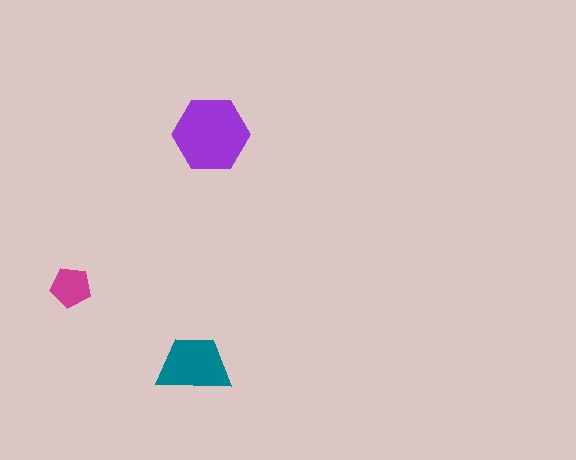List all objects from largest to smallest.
The purple hexagon, the teal trapezoid, the magenta pentagon.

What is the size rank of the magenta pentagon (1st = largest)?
3rd.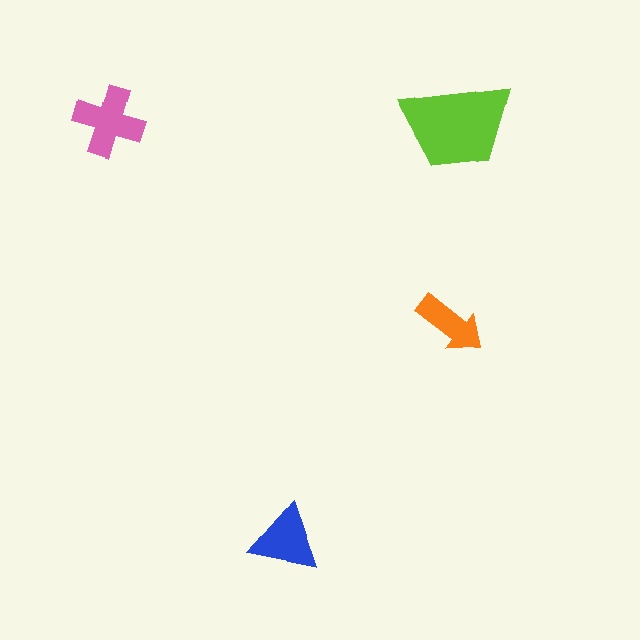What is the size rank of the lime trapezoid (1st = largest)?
1st.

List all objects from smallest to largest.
The orange arrow, the blue triangle, the pink cross, the lime trapezoid.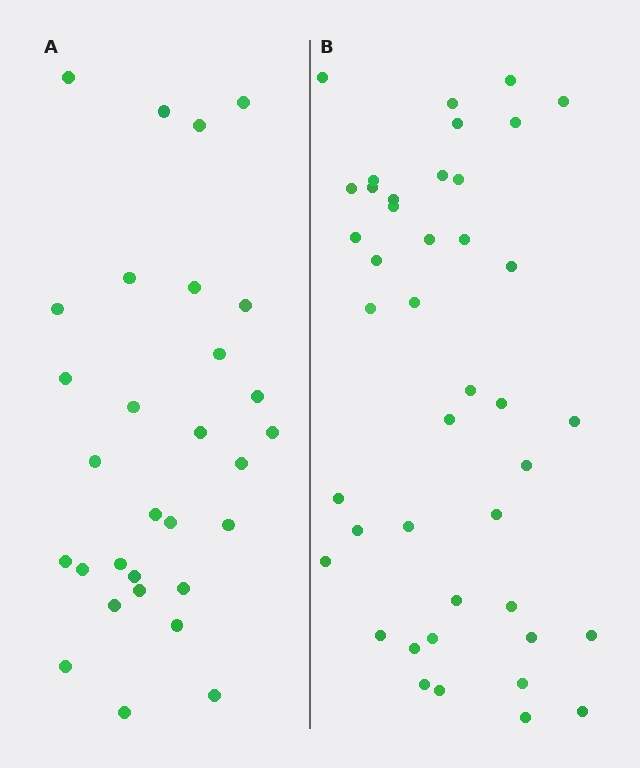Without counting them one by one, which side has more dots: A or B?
Region B (the right region) has more dots.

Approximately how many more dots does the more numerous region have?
Region B has roughly 12 or so more dots than region A.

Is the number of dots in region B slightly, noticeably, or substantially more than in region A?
Region B has noticeably more, but not dramatically so. The ratio is roughly 1.4 to 1.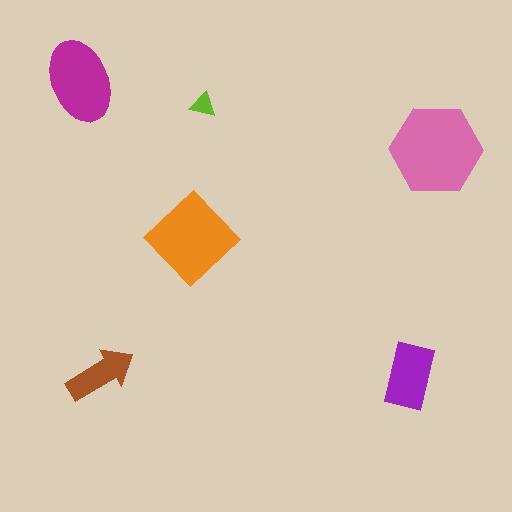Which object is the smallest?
The lime triangle.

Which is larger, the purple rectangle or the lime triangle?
The purple rectangle.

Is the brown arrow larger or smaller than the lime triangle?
Larger.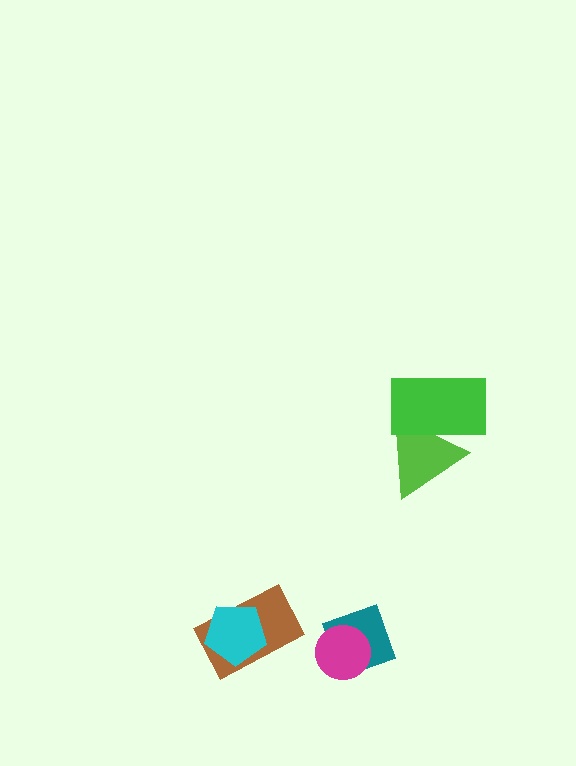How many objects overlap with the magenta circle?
1 object overlaps with the magenta circle.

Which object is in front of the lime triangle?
The green rectangle is in front of the lime triangle.